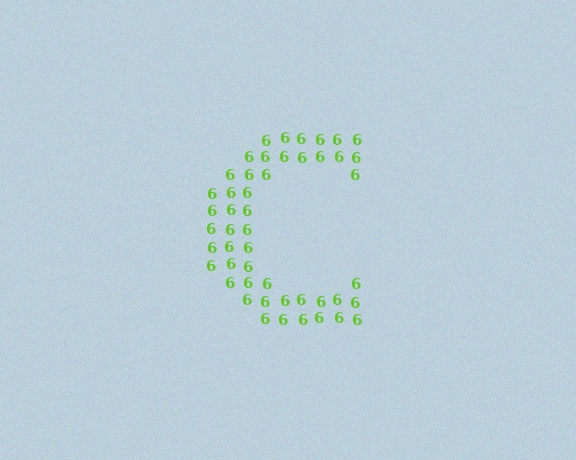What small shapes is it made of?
It is made of small digit 6's.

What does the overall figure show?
The overall figure shows the letter C.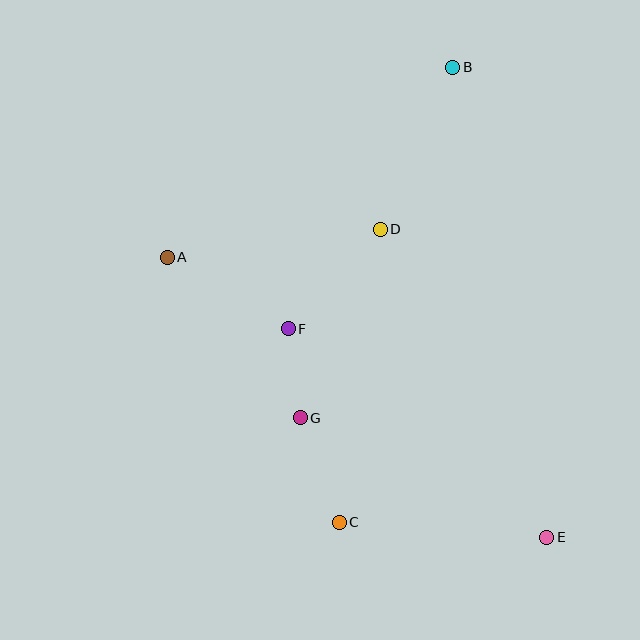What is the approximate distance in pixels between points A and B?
The distance between A and B is approximately 343 pixels.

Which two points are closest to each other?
Points F and G are closest to each other.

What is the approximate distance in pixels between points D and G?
The distance between D and G is approximately 205 pixels.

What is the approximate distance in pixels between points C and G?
The distance between C and G is approximately 112 pixels.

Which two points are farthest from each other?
Points B and E are farthest from each other.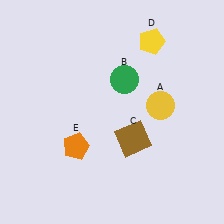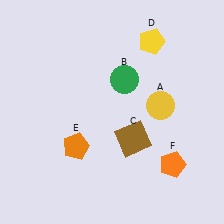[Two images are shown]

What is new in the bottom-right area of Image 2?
An orange pentagon (F) was added in the bottom-right area of Image 2.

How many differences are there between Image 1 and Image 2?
There is 1 difference between the two images.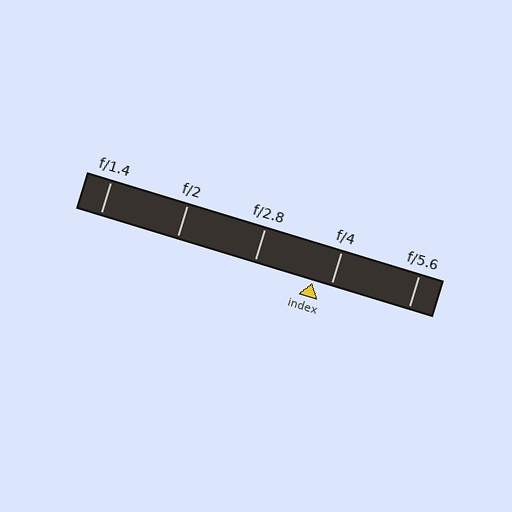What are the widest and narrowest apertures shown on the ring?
The widest aperture shown is f/1.4 and the narrowest is f/5.6.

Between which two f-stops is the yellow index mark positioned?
The index mark is between f/2.8 and f/4.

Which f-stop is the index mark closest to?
The index mark is closest to f/4.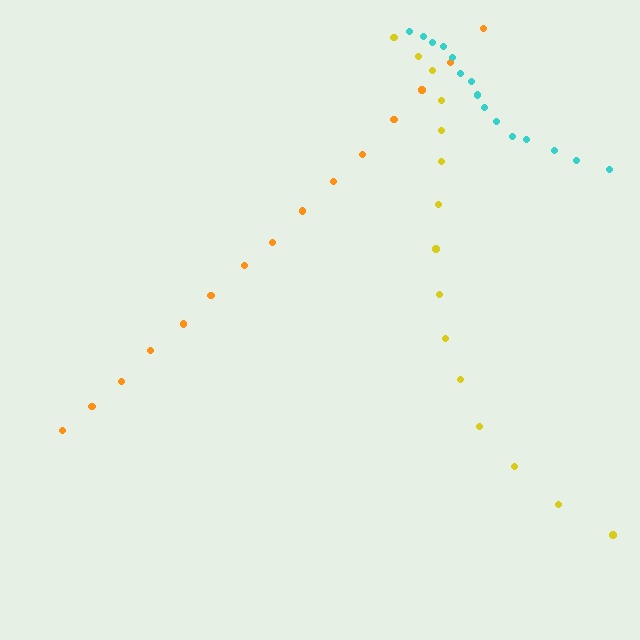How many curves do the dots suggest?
There are 3 distinct paths.